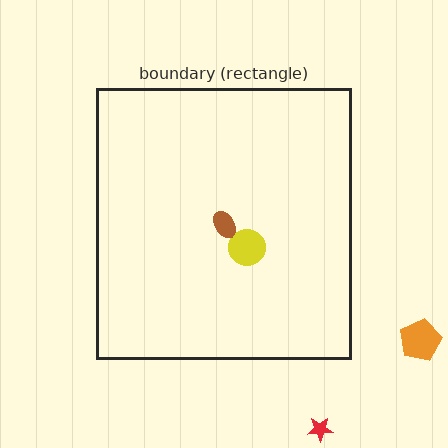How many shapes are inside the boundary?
2 inside, 2 outside.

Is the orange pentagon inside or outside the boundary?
Outside.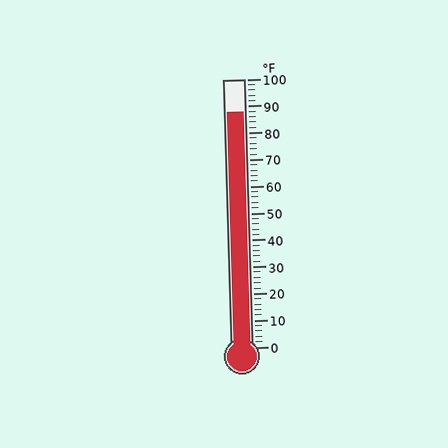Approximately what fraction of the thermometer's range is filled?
The thermometer is filled to approximately 90% of its range.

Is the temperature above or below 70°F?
The temperature is above 70°F.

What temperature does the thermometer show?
The thermometer shows approximately 88°F.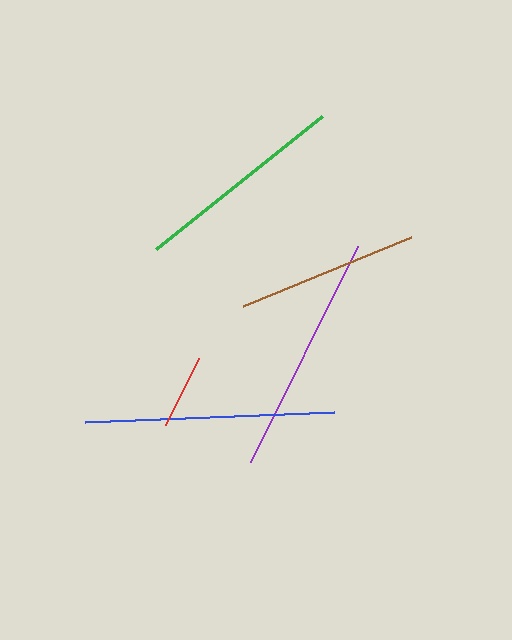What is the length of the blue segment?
The blue segment is approximately 250 pixels long.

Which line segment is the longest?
The blue line is the longest at approximately 250 pixels.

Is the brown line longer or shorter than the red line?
The brown line is longer than the red line.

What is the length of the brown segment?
The brown segment is approximately 181 pixels long.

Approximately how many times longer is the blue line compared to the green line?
The blue line is approximately 1.2 times the length of the green line.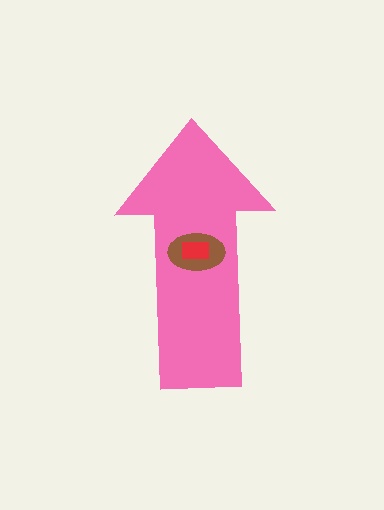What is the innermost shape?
The red rectangle.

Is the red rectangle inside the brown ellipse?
Yes.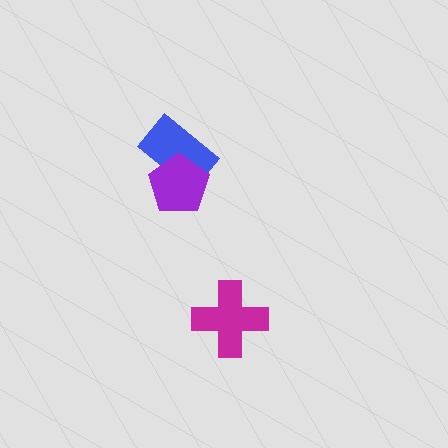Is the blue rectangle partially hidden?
Yes, it is partially covered by another shape.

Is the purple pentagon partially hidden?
No, no other shape covers it.